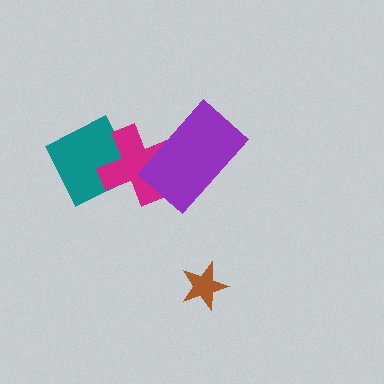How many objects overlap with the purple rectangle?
1 object overlaps with the purple rectangle.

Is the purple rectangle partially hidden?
No, no other shape covers it.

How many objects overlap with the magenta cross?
2 objects overlap with the magenta cross.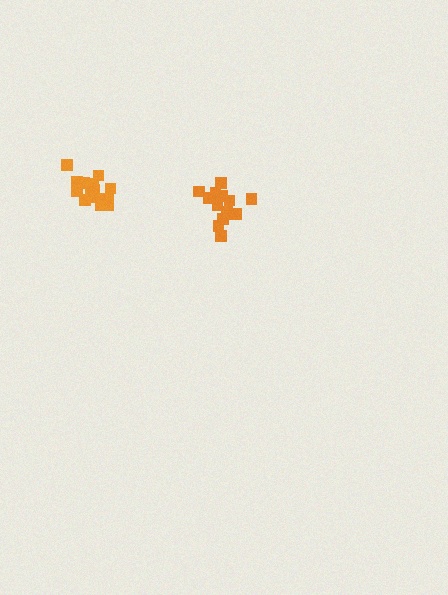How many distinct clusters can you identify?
There are 2 distinct clusters.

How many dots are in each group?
Group 1: 17 dots, Group 2: 15 dots (32 total).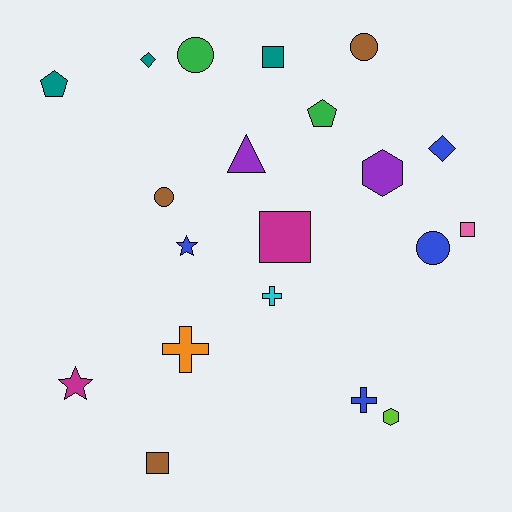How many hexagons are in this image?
There are 2 hexagons.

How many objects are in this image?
There are 20 objects.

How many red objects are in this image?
There are no red objects.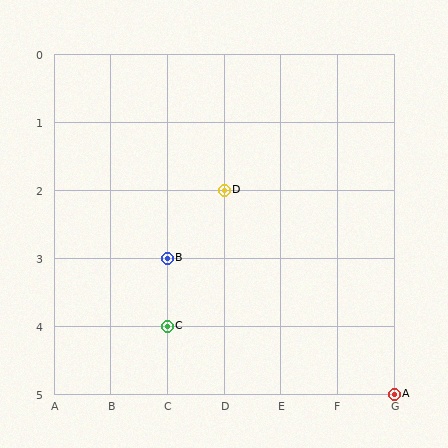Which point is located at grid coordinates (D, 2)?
Point D is at (D, 2).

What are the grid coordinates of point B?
Point B is at grid coordinates (C, 3).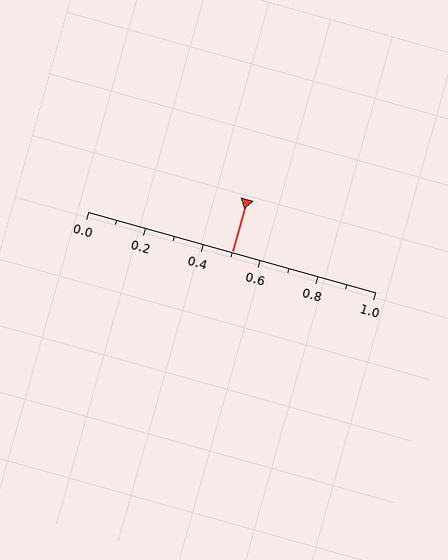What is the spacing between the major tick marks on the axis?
The major ticks are spaced 0.2 apart.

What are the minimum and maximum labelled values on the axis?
The axis runs from 0.0 to 1.0.